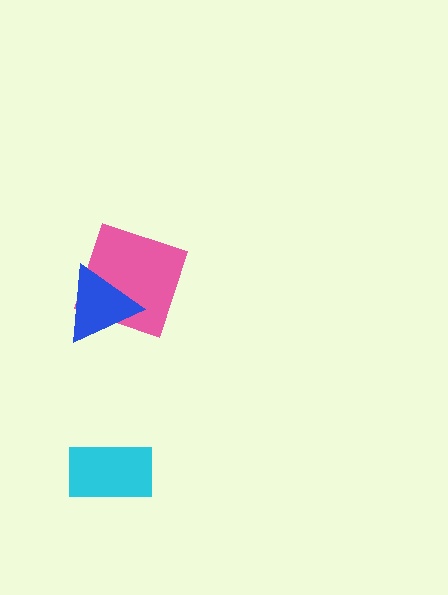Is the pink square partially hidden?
Yes, it is partially covered by another shape.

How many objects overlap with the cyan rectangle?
0 objects overlap with the cyan rectangle.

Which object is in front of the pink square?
The blue triangle is in front of the pink square.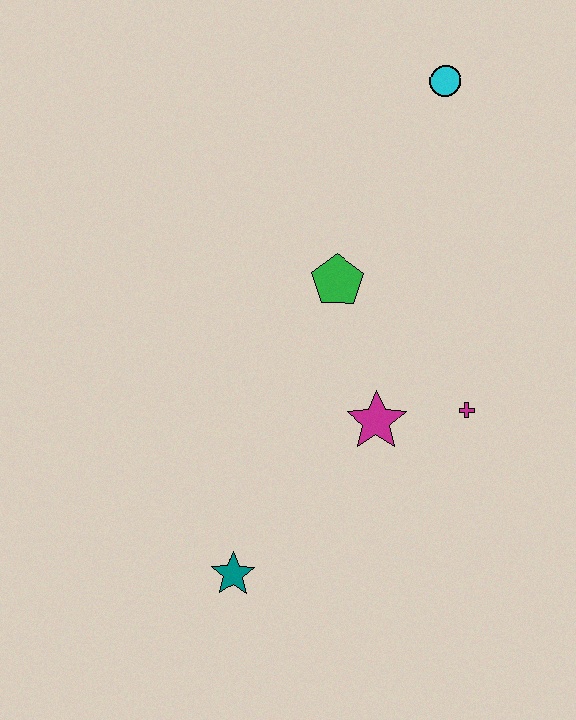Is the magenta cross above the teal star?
Yes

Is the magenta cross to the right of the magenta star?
Yes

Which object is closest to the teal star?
The magenta star is closest to the teal star.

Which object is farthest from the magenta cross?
The cyan circle is farthest from the magenta cross.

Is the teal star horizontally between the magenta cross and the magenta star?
No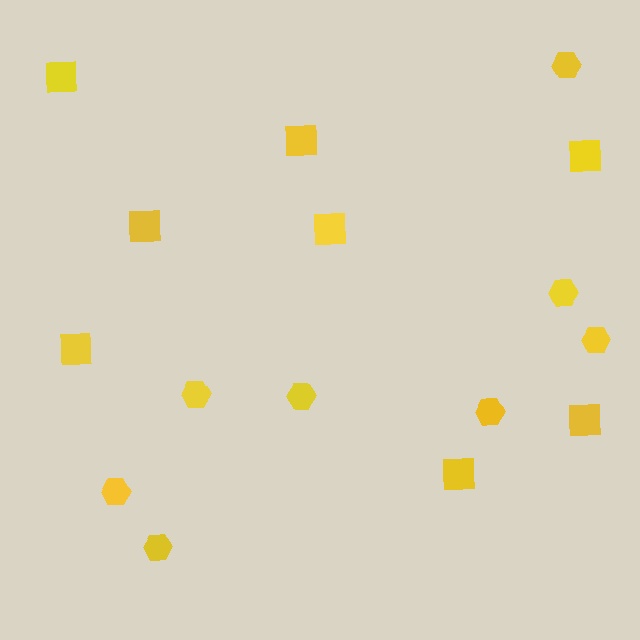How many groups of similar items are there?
There are 2 groups: one group of squares (8) and one group of hexagons (8).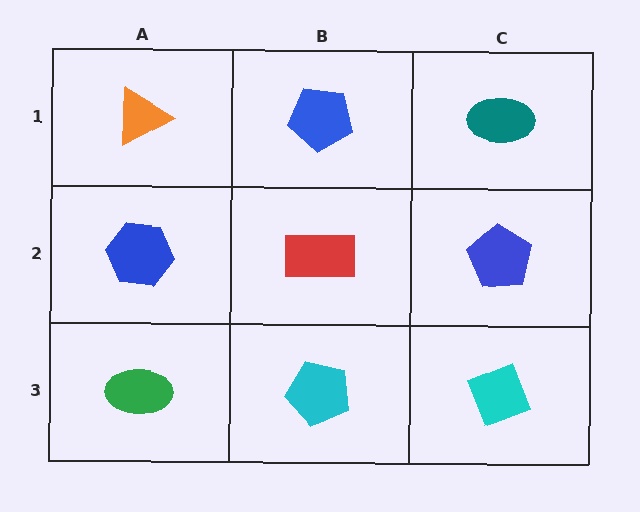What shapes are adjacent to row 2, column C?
A teal ellipse (row 1, column C), a cyan diamond (row 3, column C), a red rectangle (row 2, column B).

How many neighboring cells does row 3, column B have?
3.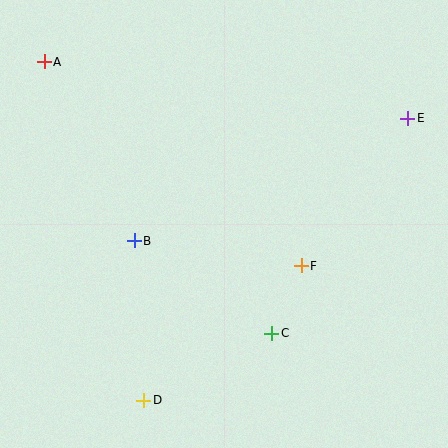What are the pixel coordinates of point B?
Point B is at (134, 241).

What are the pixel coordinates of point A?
Point A is at (44, 62).